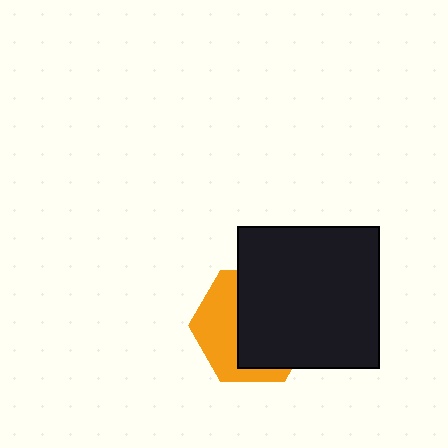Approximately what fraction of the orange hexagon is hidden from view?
Roughly 60% of the orange hexagon is hidden behind the black square.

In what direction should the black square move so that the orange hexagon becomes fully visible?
The black square should move right. That is the shortest direction to clear the overlap and leave the orange hexagon fully visible.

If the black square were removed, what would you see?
You would see the complete orange hexagon.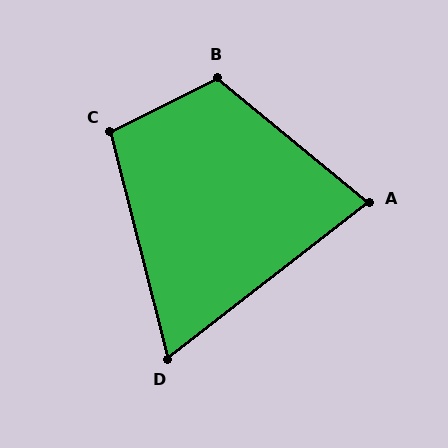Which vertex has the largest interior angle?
B, at approximately 114 degrees.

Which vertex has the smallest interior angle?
D, at approximately 66 degrees.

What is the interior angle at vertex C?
Approximately 103 degrees (obtuse).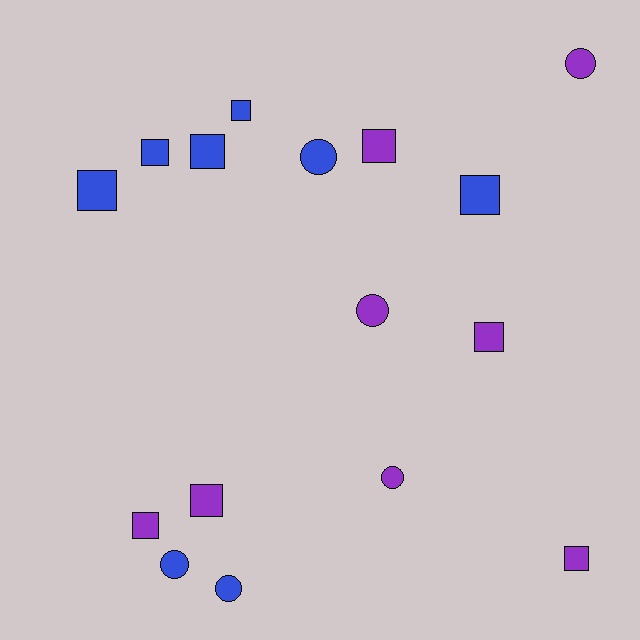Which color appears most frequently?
Purple, with 8 objects.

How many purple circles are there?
There are 3 purple circles.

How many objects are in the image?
There are 16 objects.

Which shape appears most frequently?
Square, with 10 objects.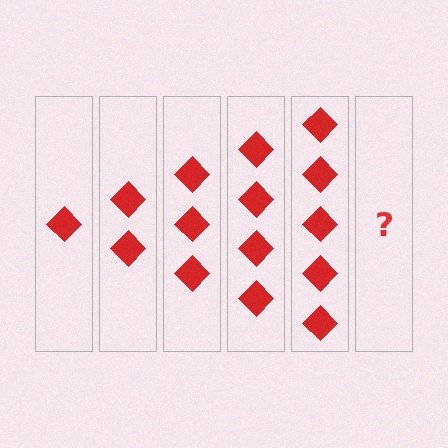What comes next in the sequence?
The next element should be 6 diamonds.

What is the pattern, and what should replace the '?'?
The pattern is that each step adds one more diamond. The '?' should be 6 diamonds.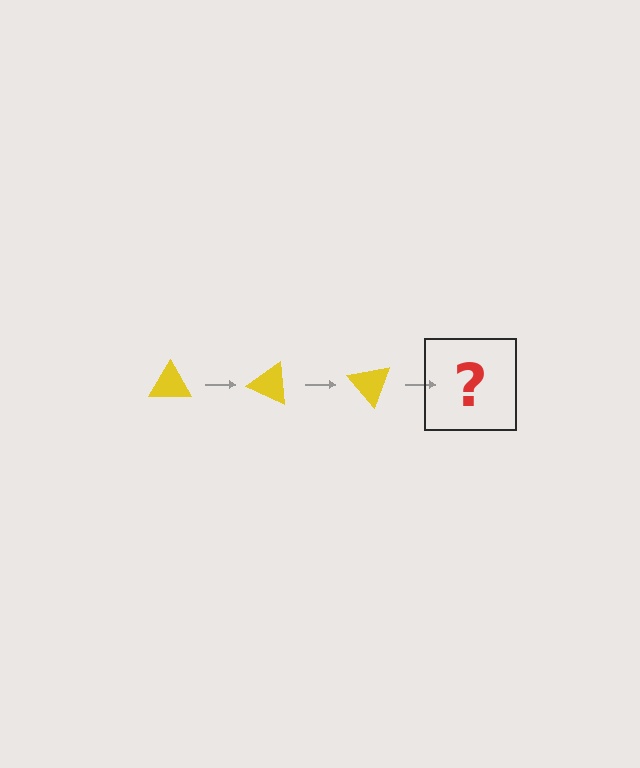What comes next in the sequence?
The next element should be a yellow triangle rotated 75 degrees.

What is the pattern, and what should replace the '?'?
The pattern is that the triangle rotates 25 degrees each step. The '?' should be a yellow triangle rotated 75 degrees.